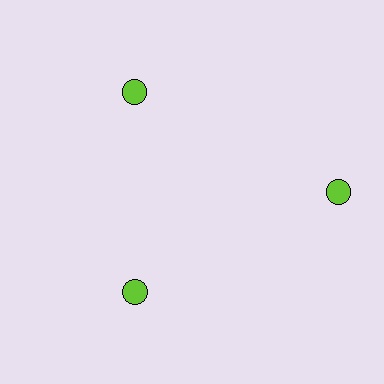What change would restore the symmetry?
The symmetry would be restored by moving it inward, back onto the ring so that all 3 circles sit at equal angles and equal distance from the center.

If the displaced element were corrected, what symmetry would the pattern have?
It would have 3-fold rotational symmetry — the pattern would map onto itself every 120 degrees.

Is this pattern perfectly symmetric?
No. The 3 lime circles are arranged in a ring, but one element near the 3 o'clock position is pushed outward from the center, breaking the 3-fold rotational symmetry.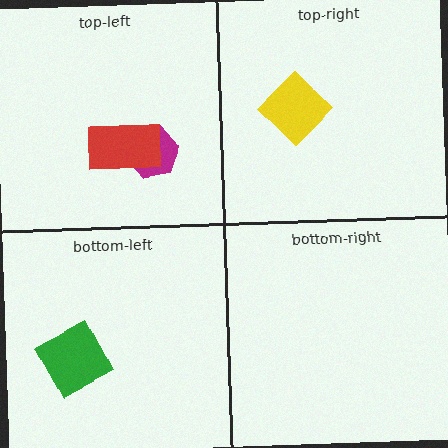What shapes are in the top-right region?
The yellow diamond.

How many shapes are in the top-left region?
2.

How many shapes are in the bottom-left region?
1.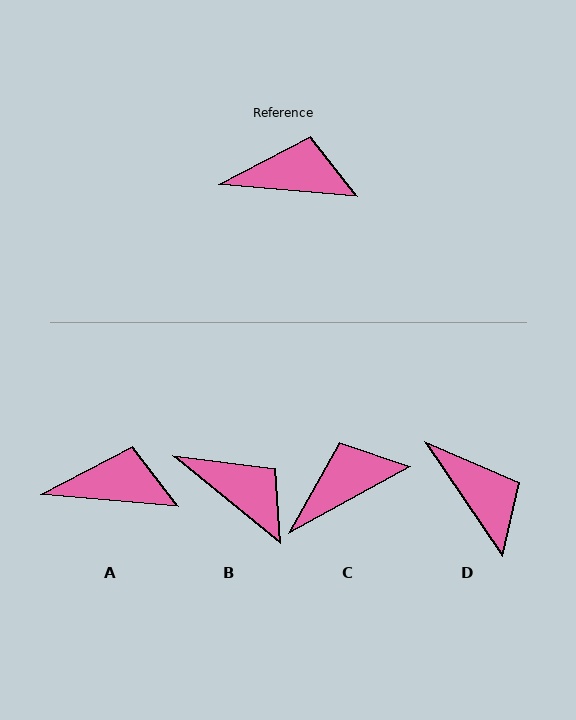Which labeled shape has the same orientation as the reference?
A.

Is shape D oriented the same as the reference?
No, it is off by about 51 degrees.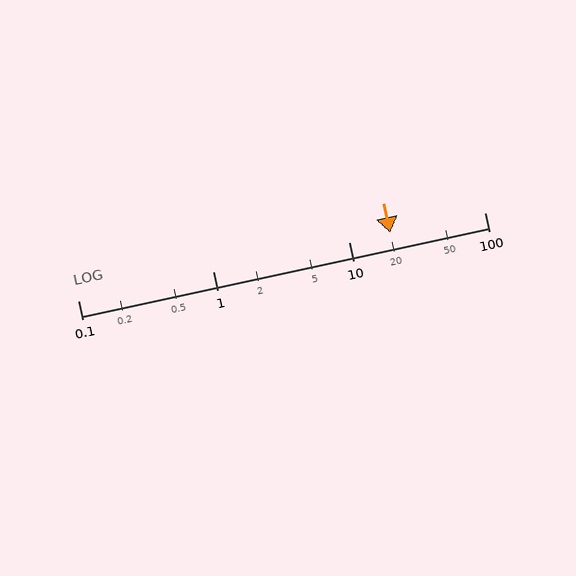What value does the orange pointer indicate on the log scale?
The pointer indicates approximately 20.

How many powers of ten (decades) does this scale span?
The scale spans 3 decades, from 0.1 to 100.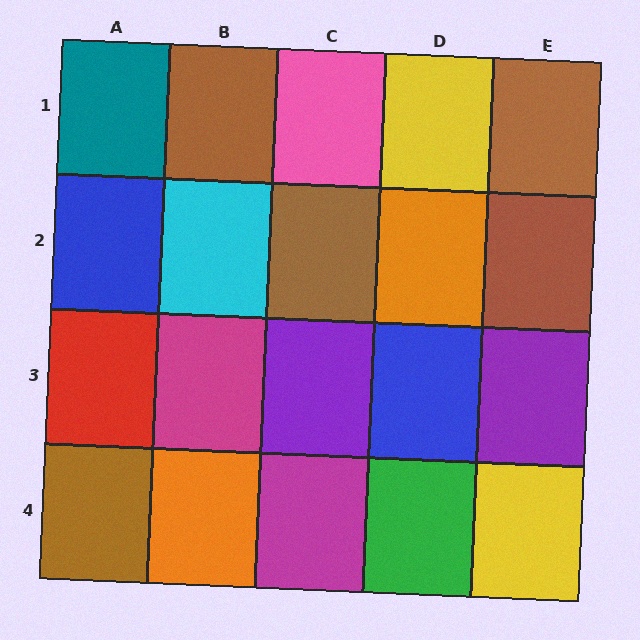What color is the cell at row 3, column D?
Blue.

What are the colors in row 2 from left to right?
Blue, cyan, brown, orange, brown.